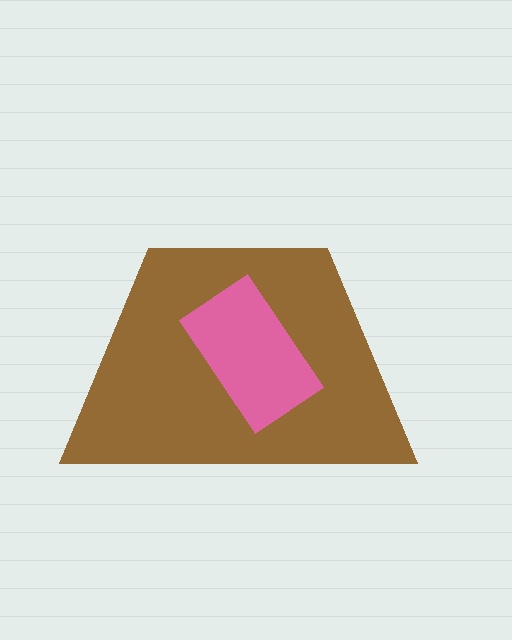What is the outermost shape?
The brown trapezoid.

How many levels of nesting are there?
2.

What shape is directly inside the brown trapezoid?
The pink rectangle.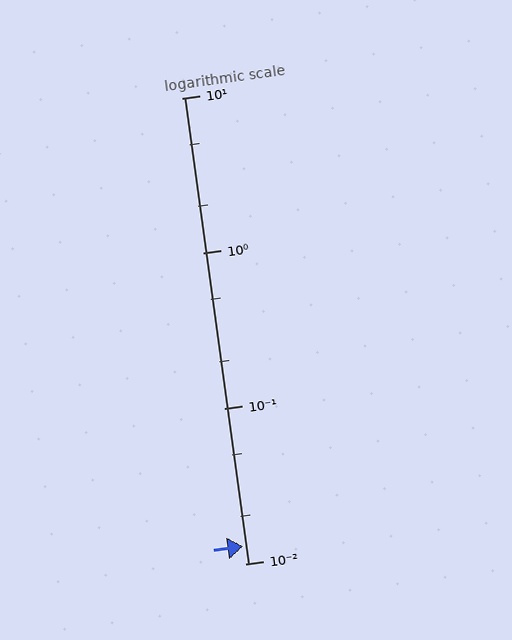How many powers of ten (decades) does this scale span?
The scale spans 3 decades, from 0.01 to 10.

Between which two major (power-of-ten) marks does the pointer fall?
The pointer is between 0.01 and 0.1.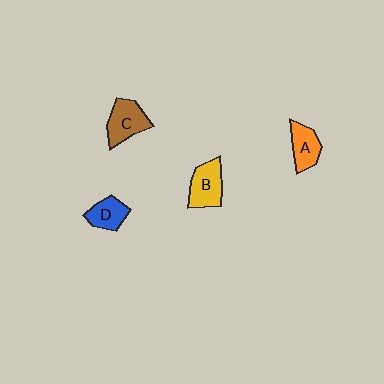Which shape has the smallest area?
Shape D (blue).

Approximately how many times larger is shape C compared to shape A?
Approximately 1.3 times.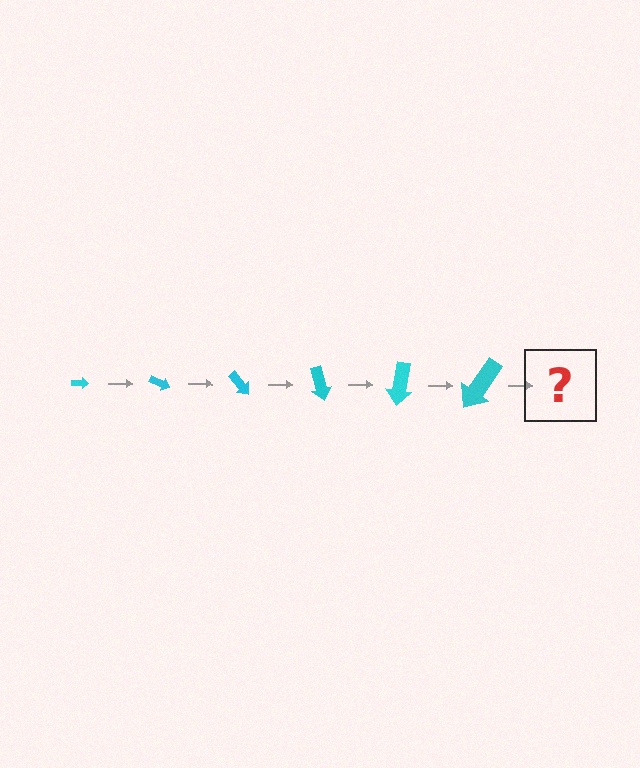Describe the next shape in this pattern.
It should be an arrow, larger than the previous one and rotated 150 degrees from the start.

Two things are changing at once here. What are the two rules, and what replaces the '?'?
The two rules are that the arrow grows larger each step and it rotates 25 degrees each step. The '?' should be an arrow, larger than the previous one and rotated 150 degrees from the start.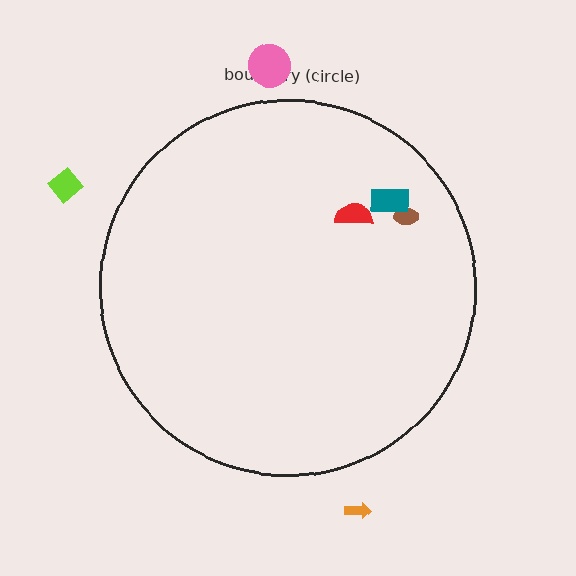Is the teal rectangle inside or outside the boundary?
Inside.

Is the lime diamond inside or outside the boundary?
Outside.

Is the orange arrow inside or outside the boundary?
Outside.